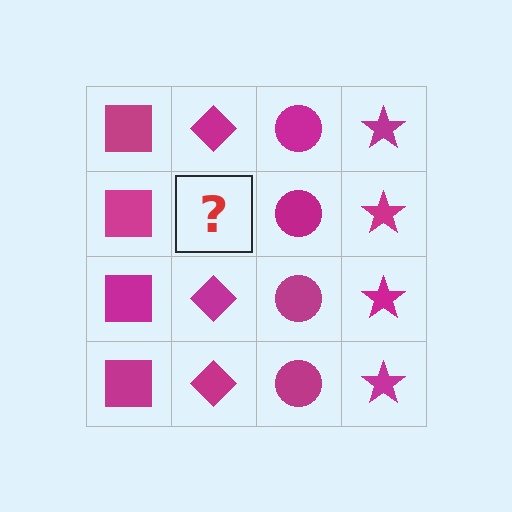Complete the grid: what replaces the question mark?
The question mark should be replaced with a magenta diamond.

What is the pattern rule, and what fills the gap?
The rule is that each column has a consistent shape. The gap should be filled with a magenta diamond.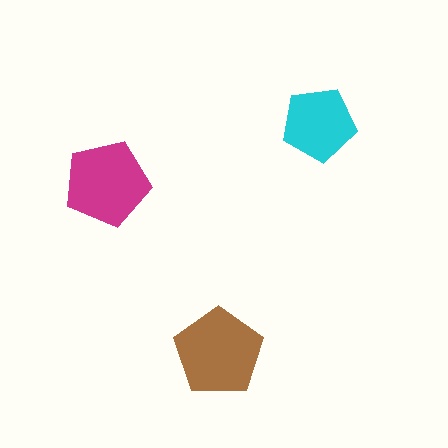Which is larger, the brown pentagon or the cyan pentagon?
The brown one.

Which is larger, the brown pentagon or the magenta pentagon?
The brown one.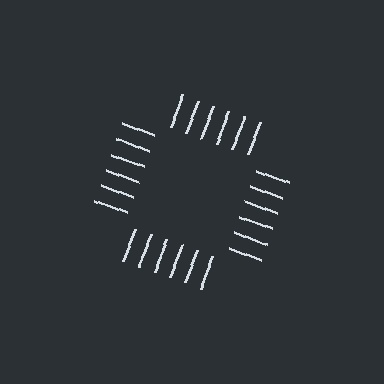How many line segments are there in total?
24 — 6 along each of the 4 edges.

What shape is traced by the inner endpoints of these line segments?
An illusory square — the line segments terminate on its edges but no continuous stroke is drawn.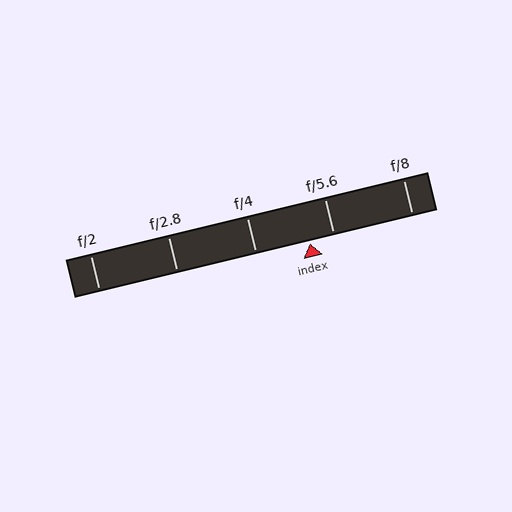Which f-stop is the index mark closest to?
The index mark is closest to f/5.6.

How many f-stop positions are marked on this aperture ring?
There are 5 f-stop positions marked.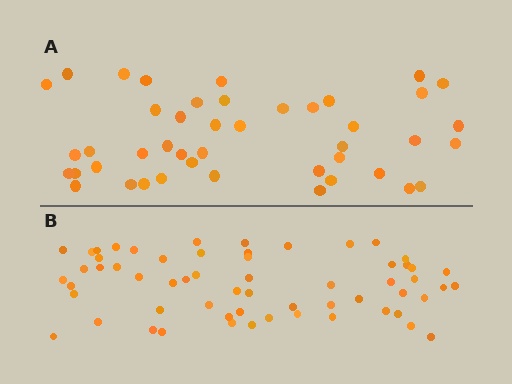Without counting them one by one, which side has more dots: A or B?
Region B (the bottom region) has more dots.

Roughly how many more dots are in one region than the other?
Region B has approximately 15 more dots than region A.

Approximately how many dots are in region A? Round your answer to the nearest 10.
About 40 dots. (The exact count is 44, which rounds to 40.)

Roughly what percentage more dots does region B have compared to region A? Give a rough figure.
About 35% more.